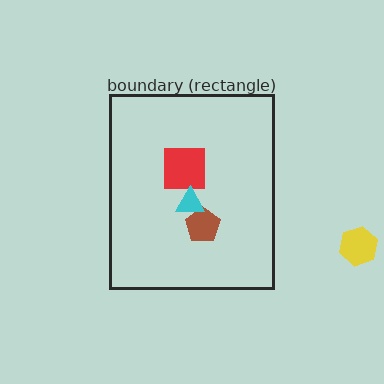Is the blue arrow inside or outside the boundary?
Inside.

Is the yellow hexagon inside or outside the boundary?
Outside.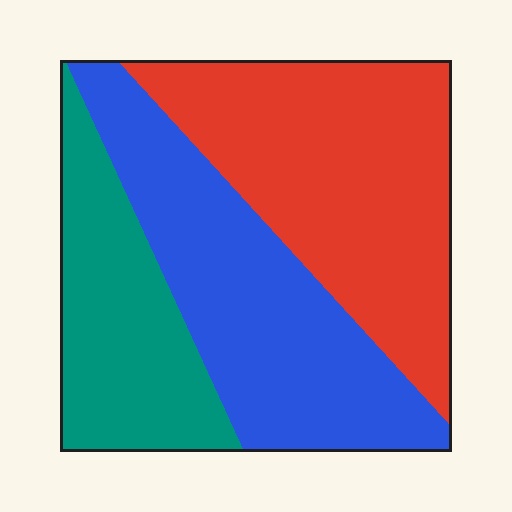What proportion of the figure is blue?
Blue takes up between a quarter and a half of the figure.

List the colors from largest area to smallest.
From largest to smallest: red, blue, teal.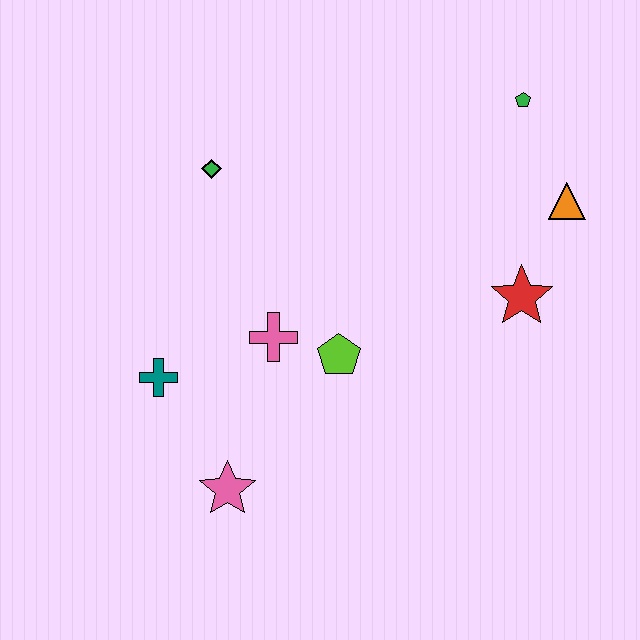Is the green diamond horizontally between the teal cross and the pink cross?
Yes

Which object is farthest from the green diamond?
The orange triangle is farthest from the green diamond.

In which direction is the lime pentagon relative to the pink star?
The lime pentagon is above the pink star.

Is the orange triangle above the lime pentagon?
Yes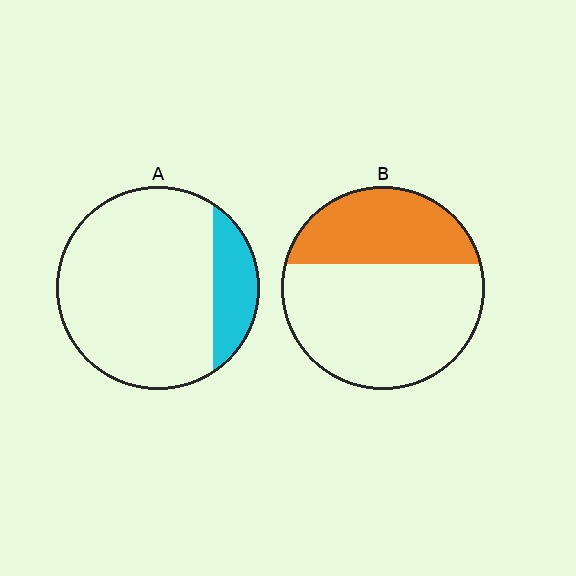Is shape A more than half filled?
No.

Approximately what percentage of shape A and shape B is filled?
A is approximately 15% and B is approximately 35%.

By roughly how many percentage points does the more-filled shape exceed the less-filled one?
By roughly 20 percentage points (B over A).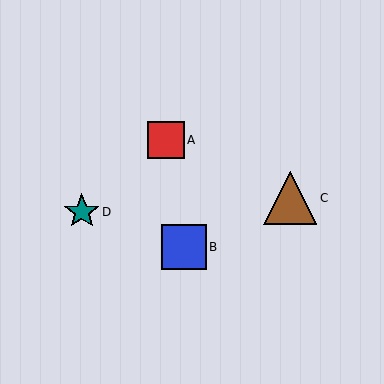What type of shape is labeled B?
Shape B is a blue square.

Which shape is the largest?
The brown triangle (labeled C) is the largest.